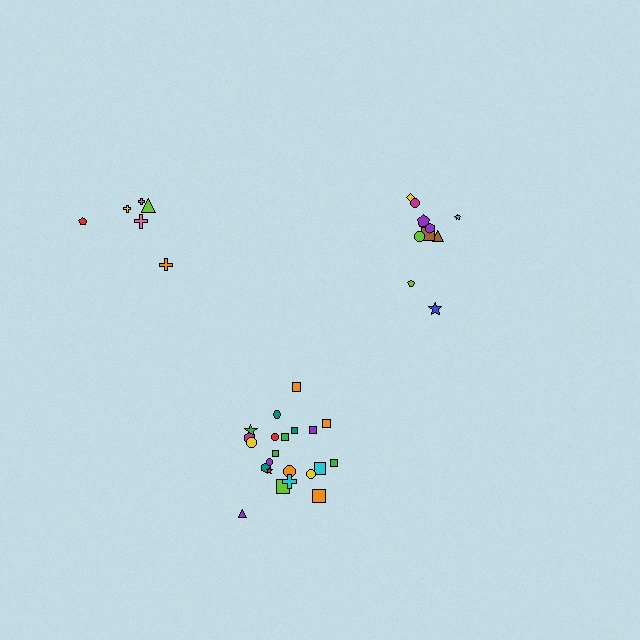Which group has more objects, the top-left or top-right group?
The top-right group.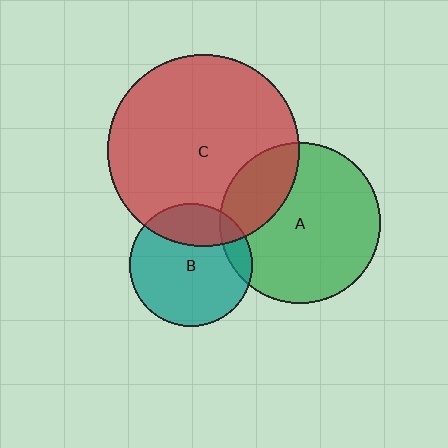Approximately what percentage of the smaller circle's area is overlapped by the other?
Approximately 25%.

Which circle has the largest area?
Circle C (red).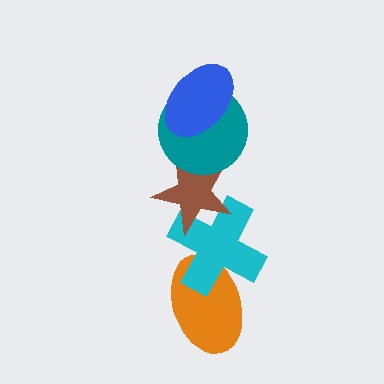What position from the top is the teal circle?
The teal circle is 2nd from the top.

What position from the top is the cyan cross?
The cyan cross is 4th from the top.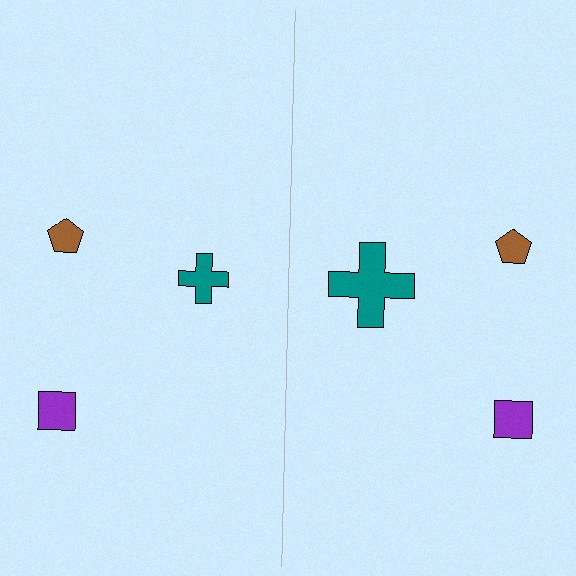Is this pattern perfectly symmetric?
No, the pattern is not perfectly symmetric. The teal cross on the right side has a different size than its mirror counterpart.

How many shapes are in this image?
There are 6 shapes in this image.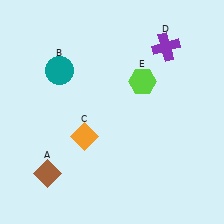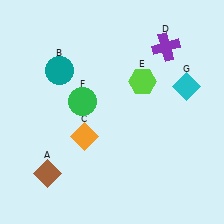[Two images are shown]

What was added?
A green circle (F), a cyan diamond (G) were added in Image 2.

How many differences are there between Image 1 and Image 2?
There are 2 differences between the two images.